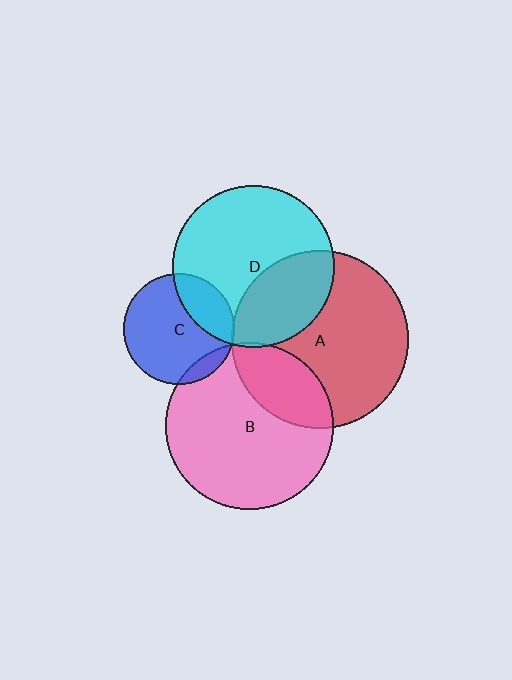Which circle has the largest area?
Circle A (red).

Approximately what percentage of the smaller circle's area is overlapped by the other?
Approximately 10%.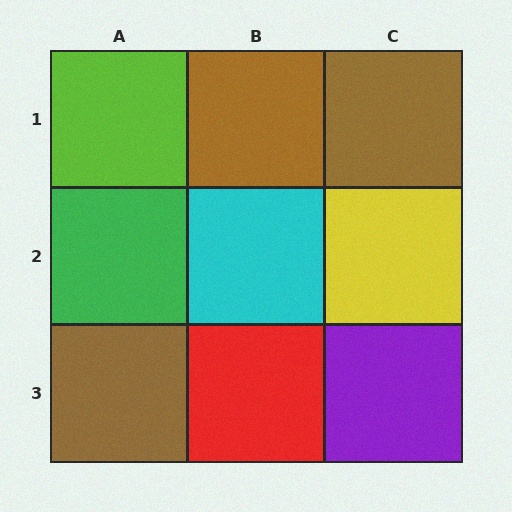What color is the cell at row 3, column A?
Brown.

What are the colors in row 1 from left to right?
Lime, brown, brown.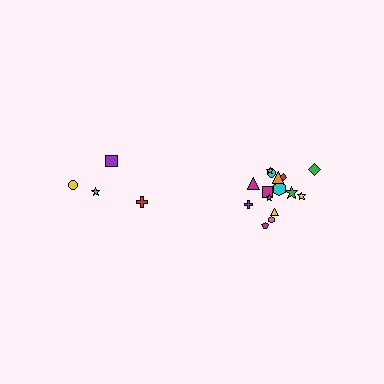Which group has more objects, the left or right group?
The right group.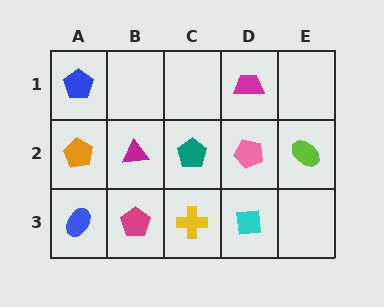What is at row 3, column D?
A cyan square.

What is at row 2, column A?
An orange pentagon.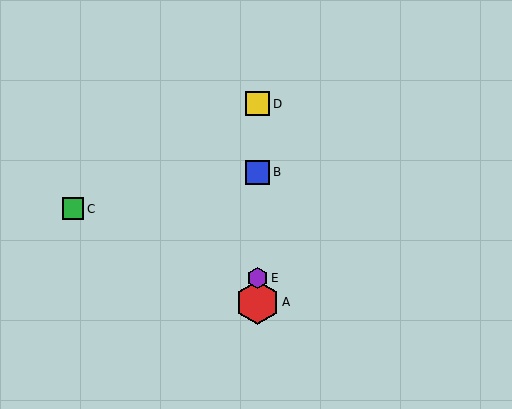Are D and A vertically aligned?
Yes, both are at x≈257.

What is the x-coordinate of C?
Object C is at x≈73.